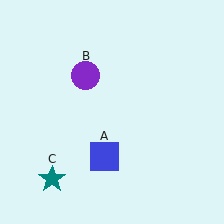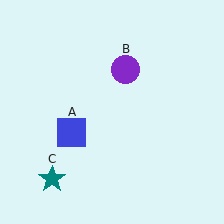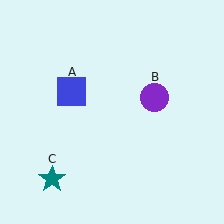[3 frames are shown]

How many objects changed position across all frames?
2 objects changed position: blue square (object A), purple circle (object B).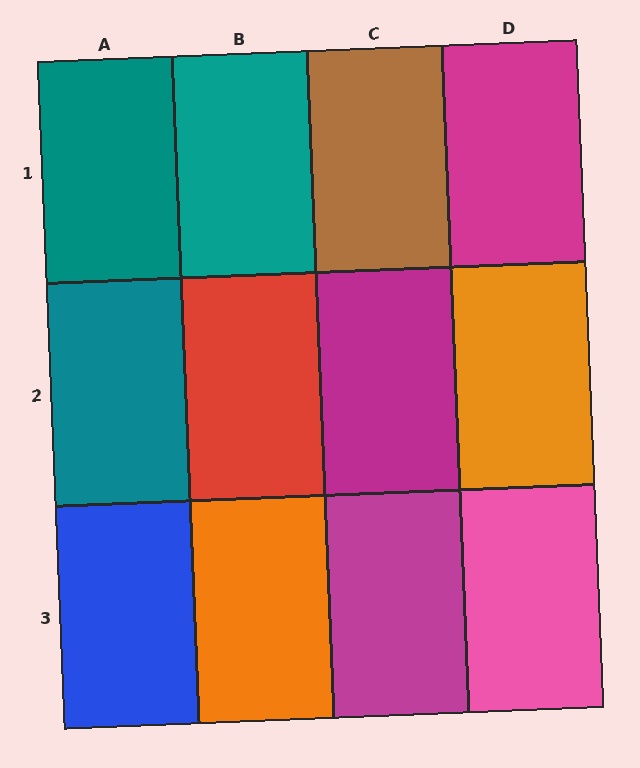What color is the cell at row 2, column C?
Magenta.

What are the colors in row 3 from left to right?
Blue, orange, magenta, pink.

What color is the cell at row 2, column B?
Red.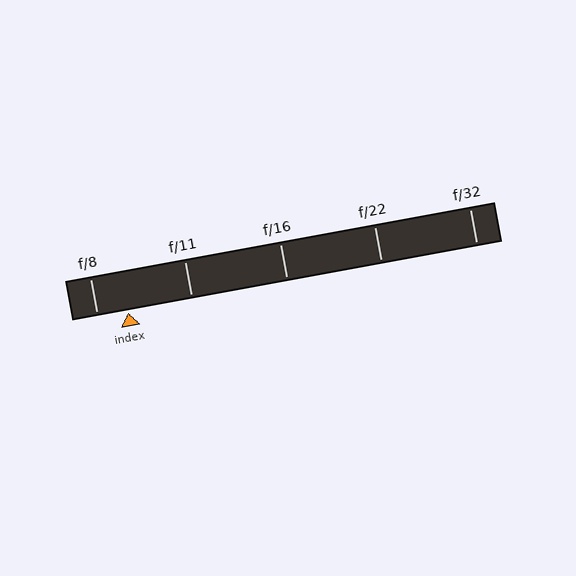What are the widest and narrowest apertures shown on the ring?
The widest aperture shown is f/8 and the narrowest is f/32.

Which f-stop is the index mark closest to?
The index mark is closest to f/8.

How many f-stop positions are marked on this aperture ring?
There are 5 f-stop positions marked.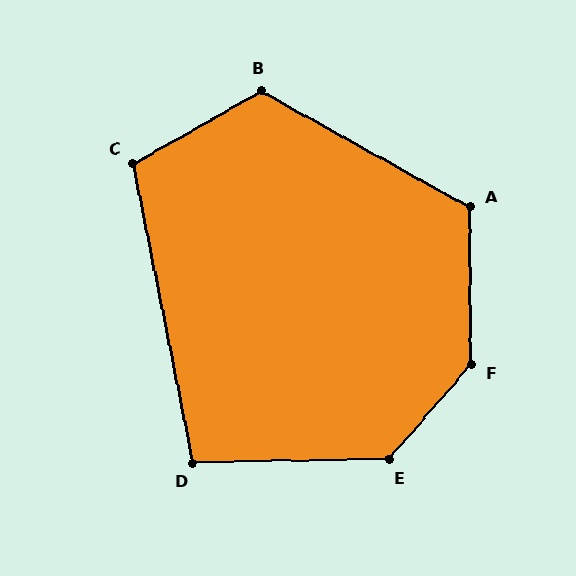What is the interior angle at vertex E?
Approximately 132 degrees (obtuse).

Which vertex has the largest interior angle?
F, at approximately 138 degrees.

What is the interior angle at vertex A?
Approximately 120 degrees (obtuse).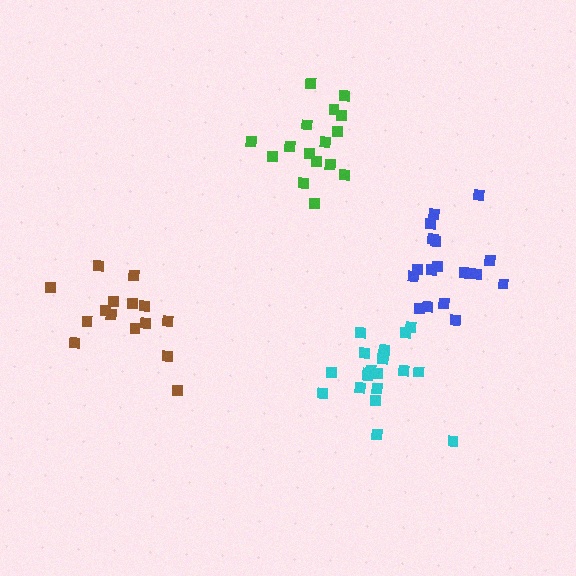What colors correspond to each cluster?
The clusters are colored: green, brown, blue, cyan.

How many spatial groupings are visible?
There are 4 spatial groupings.